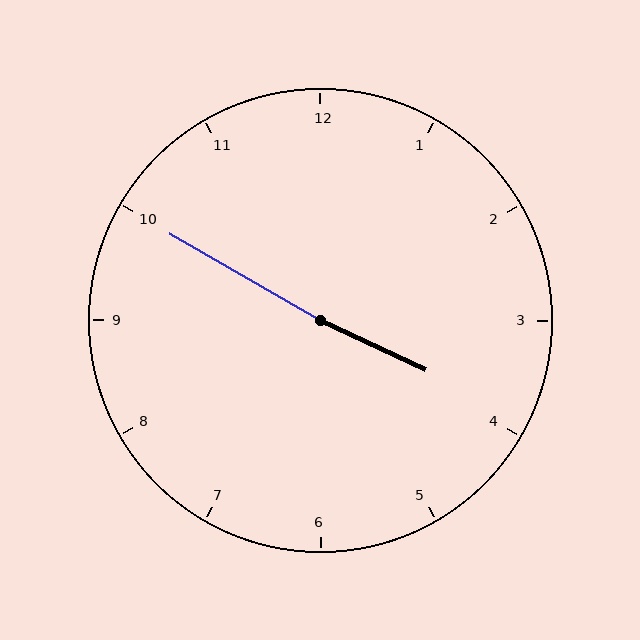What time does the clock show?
3:50.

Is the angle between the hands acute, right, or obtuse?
It is obtuse.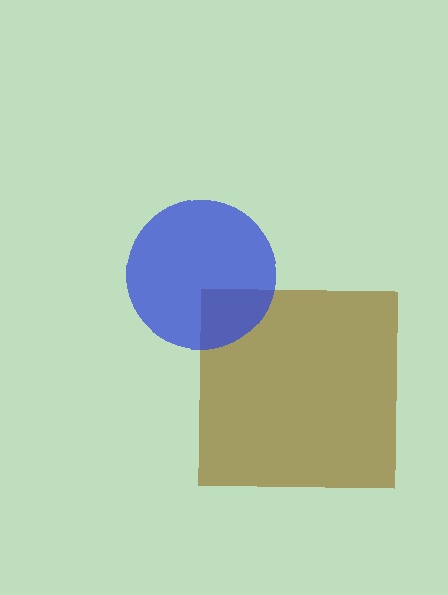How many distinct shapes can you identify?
There are 2 distinct shapes: a brown square, a blue circle.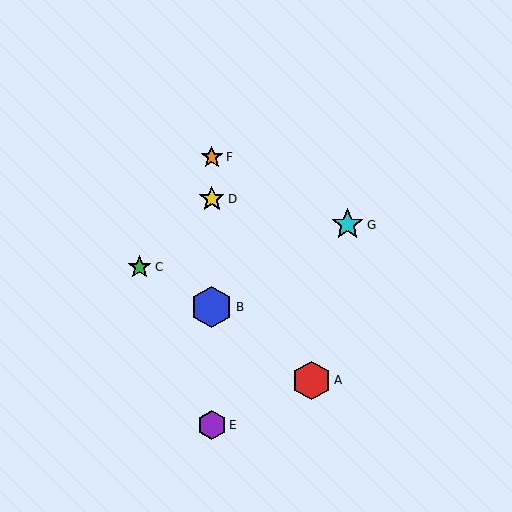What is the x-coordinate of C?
Object C is at x≈140.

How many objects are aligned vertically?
4 objects (B, D, E, F) are aligned vertically.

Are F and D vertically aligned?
Yes, both are at x≈212.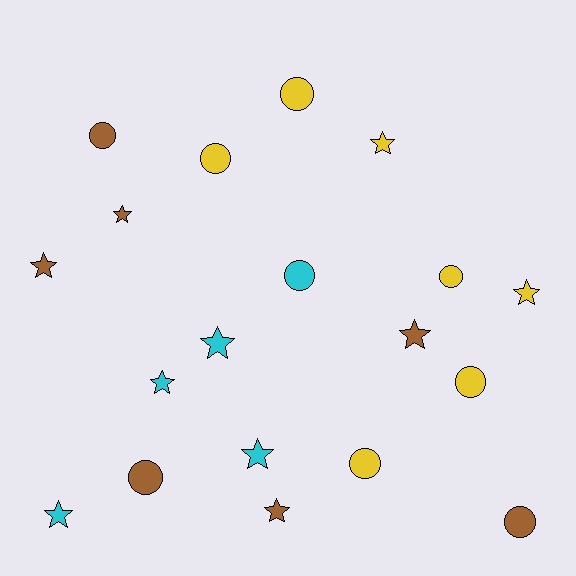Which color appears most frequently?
Yellow, with 7 objects.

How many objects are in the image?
There are 19 objects.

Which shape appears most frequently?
Star, with 10 objects.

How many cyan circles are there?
There is 1 cyan circle.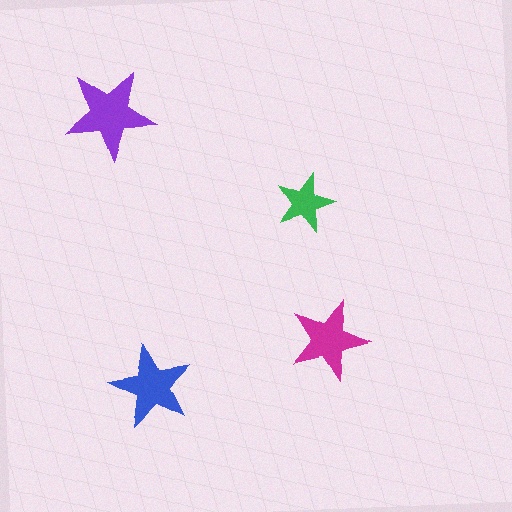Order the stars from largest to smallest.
the purple one, the blue one, the magenta one, the green one.